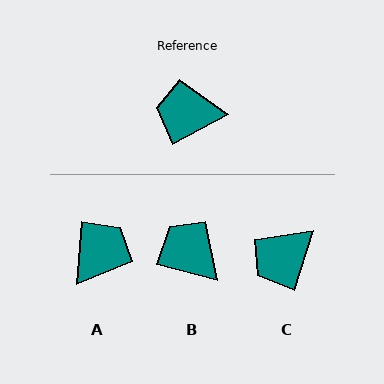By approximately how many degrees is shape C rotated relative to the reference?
Approximately 44 degrees counter-clockwise.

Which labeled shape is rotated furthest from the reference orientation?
A, about 122 degrees away.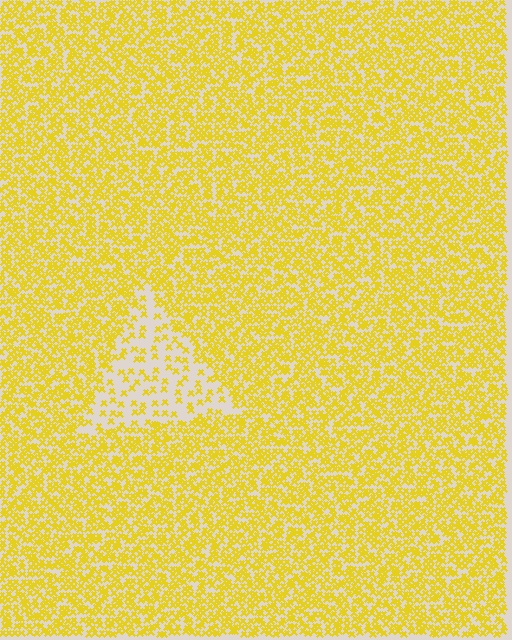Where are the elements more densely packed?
The elements are more densely packed outside the triangle boundary.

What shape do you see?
I see a triangle.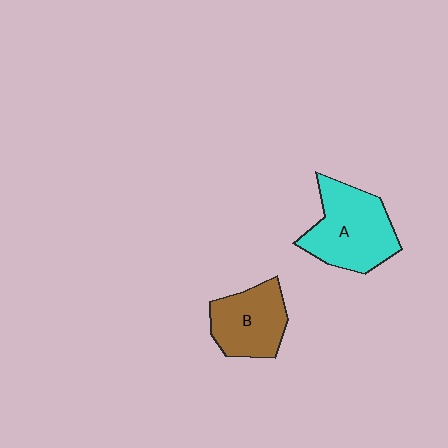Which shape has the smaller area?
Shape B (brown).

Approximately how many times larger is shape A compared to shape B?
Approximately 1.3 times.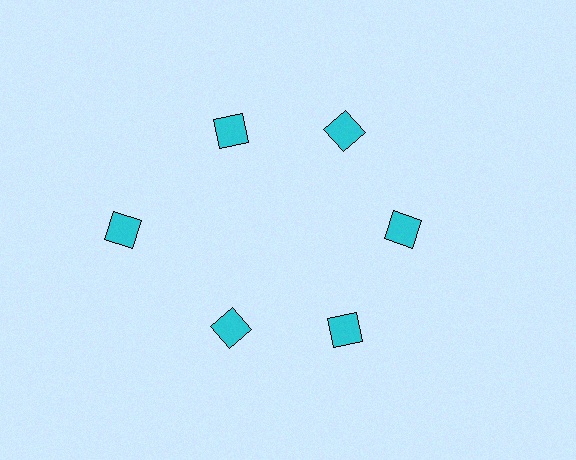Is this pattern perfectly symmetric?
No. The 6 cyan diamonds are arranged in a ring, but one element near the 9 o'clock position is pushed outward from the center, breaking the 6-fold rotational symmetry.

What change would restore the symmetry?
The symmetry would be restored by moving it inward, back onto the ring so that all 6 diamonds sit at equal angles and equal distance from the center.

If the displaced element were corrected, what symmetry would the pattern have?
It would have 6-fold rotational symmetry — the pattern would map onto itself every 60 degrees.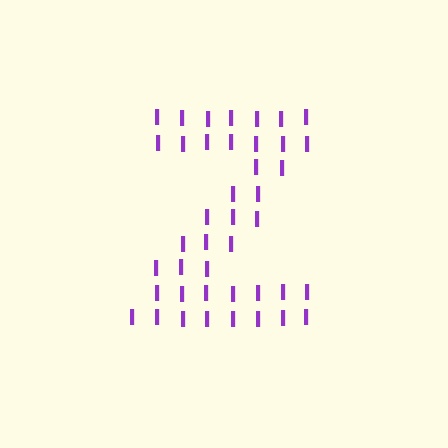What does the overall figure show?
The overall figure shows the letter Z.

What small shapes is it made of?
It is made of small letter I's.